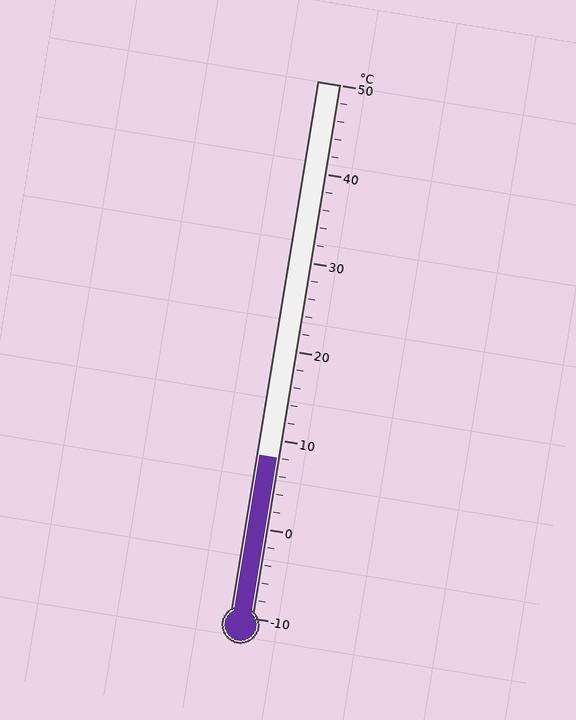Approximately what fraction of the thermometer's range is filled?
The thermometer is filled to approximately 30% of its range.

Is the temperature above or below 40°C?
The temperature is below 40°C.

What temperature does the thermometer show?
The thermometer shows approximately 8°C.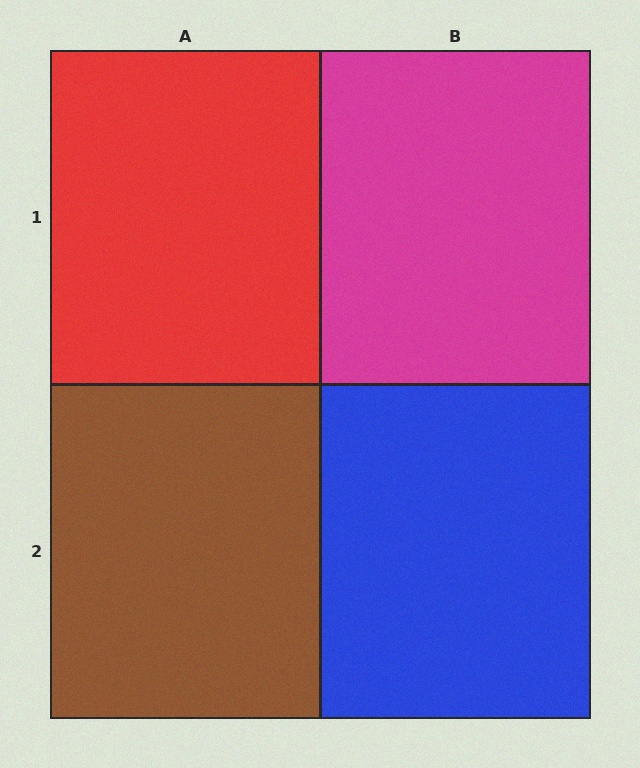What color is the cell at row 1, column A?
Red.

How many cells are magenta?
1 cell is magenta.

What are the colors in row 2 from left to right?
Brown, blue.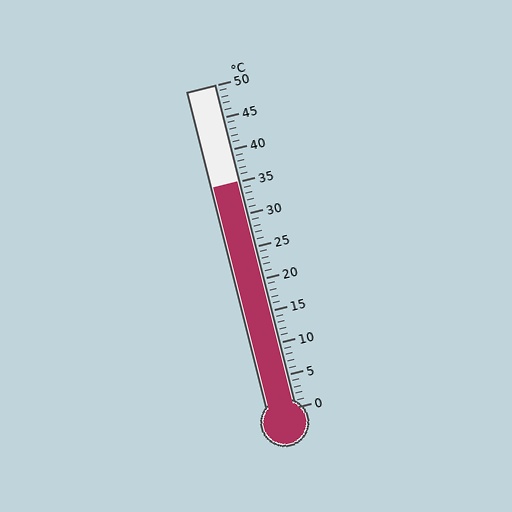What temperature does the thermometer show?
The thermometer shows approximately 35°C.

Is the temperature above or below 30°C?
The temperature is above 30°C.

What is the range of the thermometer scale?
The thermometer scale ranges from 0°C to 50°C.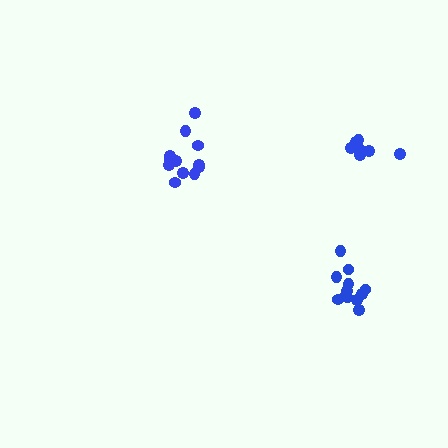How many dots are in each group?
Group 1: 12 dots, Group 2: 7 dots, Group 3: 12 dots (31 total).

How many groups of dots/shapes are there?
There are 3 groups.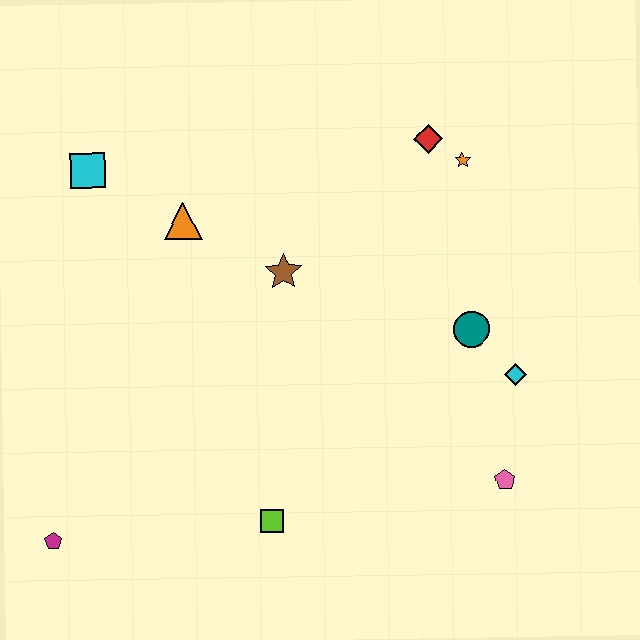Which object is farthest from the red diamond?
The magenta pentagon is farthest from the red diamond.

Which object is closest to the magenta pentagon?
The lime square is closest to the magenta pentagon.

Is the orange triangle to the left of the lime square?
Yes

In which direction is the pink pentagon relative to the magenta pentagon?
The pink pentagon is to the right of the magenta pentagon.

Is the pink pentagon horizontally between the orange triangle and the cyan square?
No